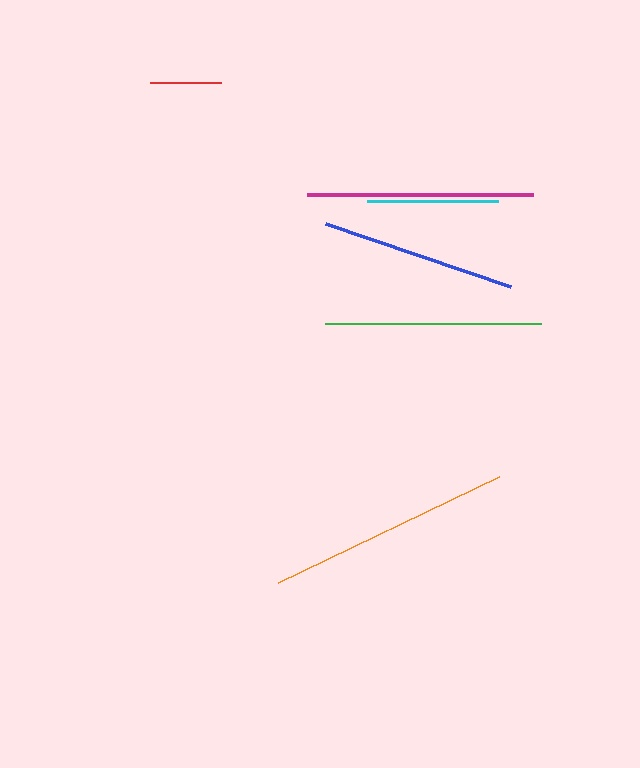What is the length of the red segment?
The red segment is approximately 71 pixels long.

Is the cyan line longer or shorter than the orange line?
The orange line is longer than the cyan line.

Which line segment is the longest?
The orange line is the longest at approximately 245 pixels.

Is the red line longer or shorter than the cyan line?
The cyan line is longer than the red line.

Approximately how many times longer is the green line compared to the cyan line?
The green line is approximately 1.6 times the length of the cyan line.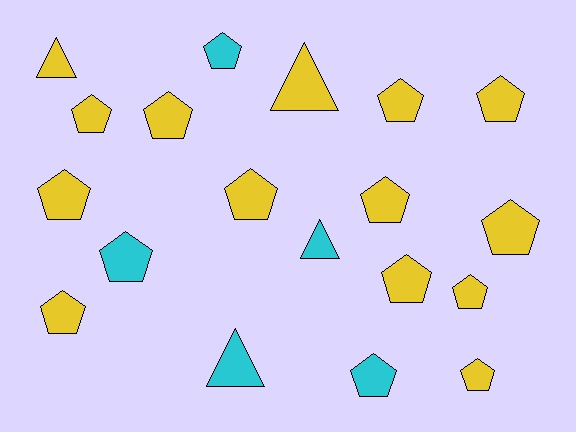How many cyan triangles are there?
There are 2 cyan triangles.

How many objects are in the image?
There are 19 objects.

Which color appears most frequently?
Yellow, with 14 objects.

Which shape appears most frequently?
Pentagon, with 15 objects.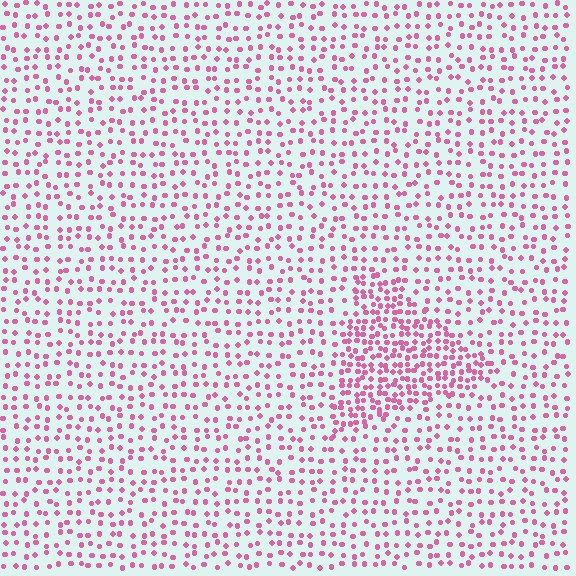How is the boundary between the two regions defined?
The boundary is defined by a change in element density (approximately 2.1x ratio). All elements are the same color, size, and shape.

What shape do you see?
I see a triangle.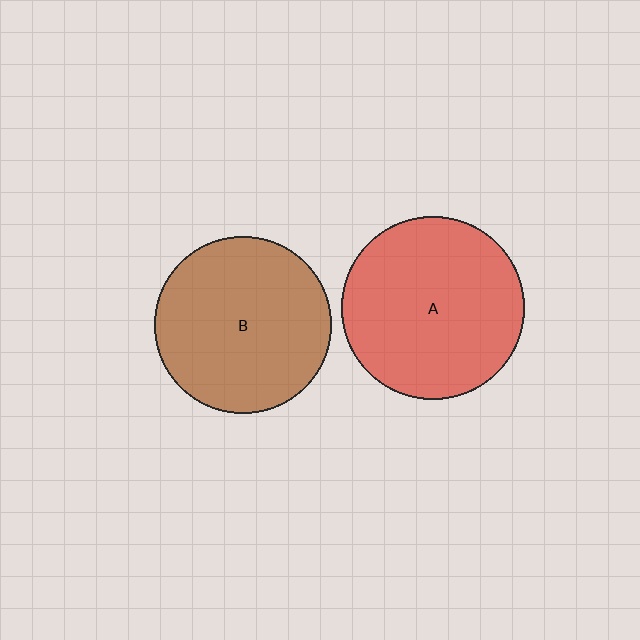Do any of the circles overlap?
No, none of the circles overlap.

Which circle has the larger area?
Circle A (red).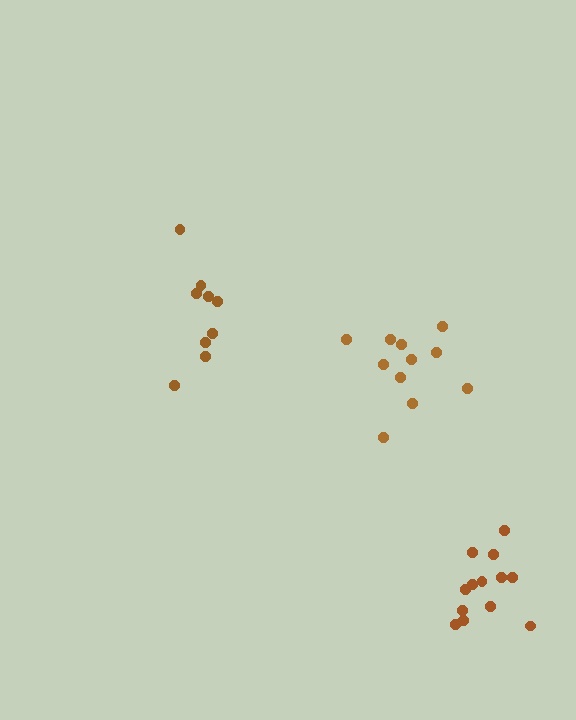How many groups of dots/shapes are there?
There are 3 groups.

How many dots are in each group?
Group 1: 9 dots, Group 2: 13 dots, Group 3: 11 dots (33 total).